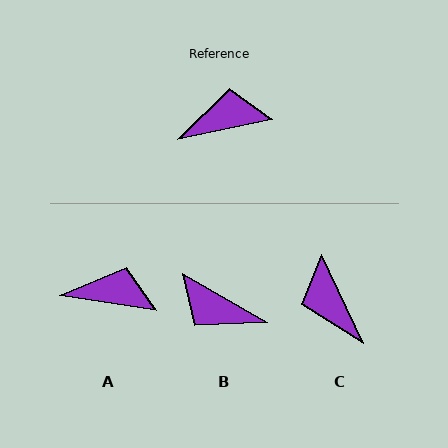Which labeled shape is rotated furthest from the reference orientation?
B, about 138 degrees away.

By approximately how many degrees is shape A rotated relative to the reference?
Approximately 21 degrees clockwise.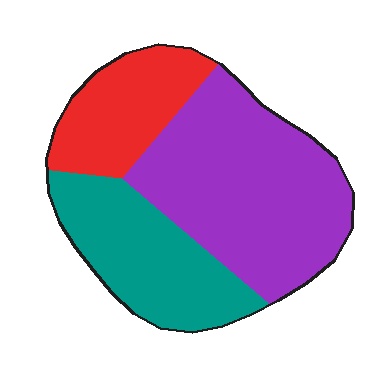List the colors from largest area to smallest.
From largest to smallest: purple, teal, red.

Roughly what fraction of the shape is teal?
Teal covers around 30% of the shape.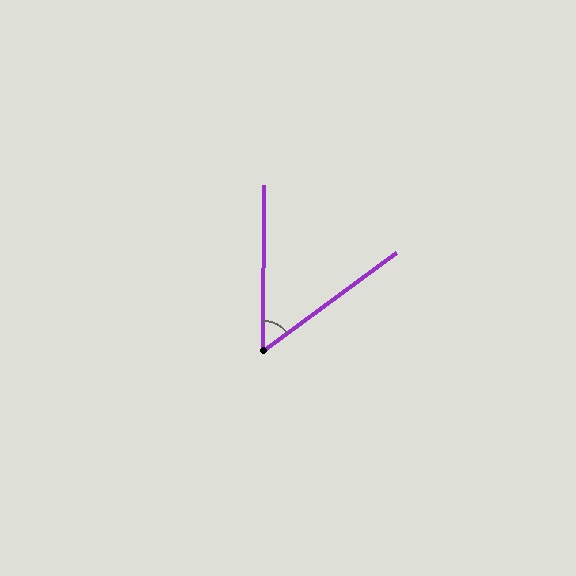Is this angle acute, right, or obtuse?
It is acute.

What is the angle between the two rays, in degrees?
Approximately 53 degrees.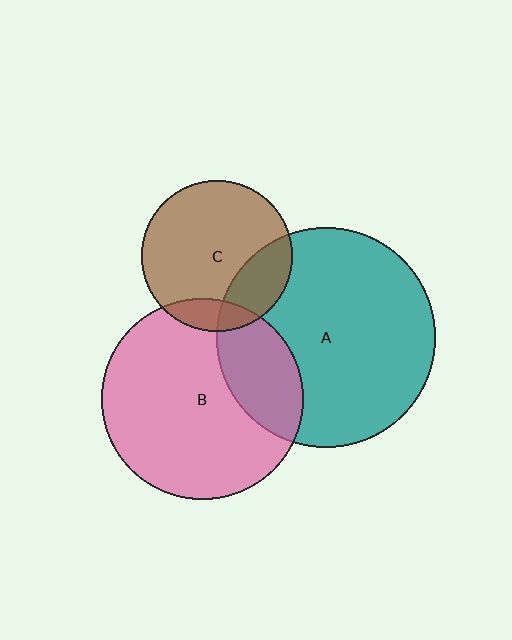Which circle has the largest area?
Circle A (teal).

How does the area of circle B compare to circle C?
Approximately 1.8 times.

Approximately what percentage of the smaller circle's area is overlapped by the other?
Approximately 10%.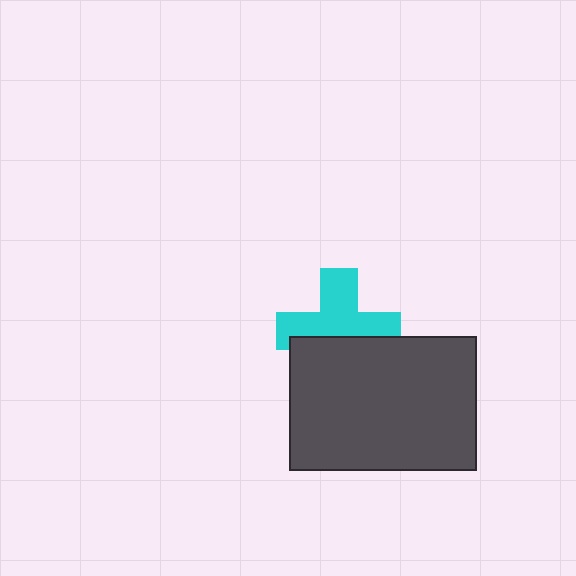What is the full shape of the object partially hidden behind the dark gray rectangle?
The partially hidden object is a cyan cross.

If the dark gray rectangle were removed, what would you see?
You would see the complete cyan cross.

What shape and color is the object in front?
The object in front is a dark gray rectangle.